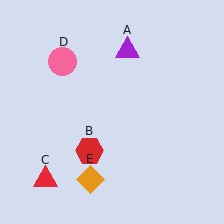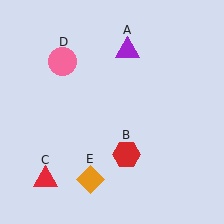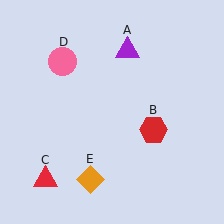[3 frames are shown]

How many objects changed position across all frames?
1 object changed position: red hexagon (object B).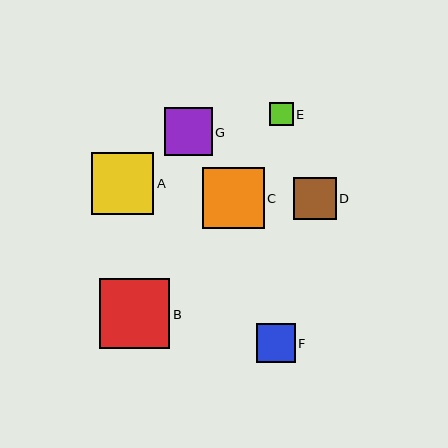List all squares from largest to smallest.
From largest to smallest: B, A, C, G, D, F, E.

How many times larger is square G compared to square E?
Square G is approximately 2.0 times the size of square E.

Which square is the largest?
Square B is the largest with a size of approximately 70 pixels.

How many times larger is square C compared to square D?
Square C is approximately 1.5 times the size of square D.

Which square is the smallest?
Square E is the smallest with a size of approximately 23 pixels.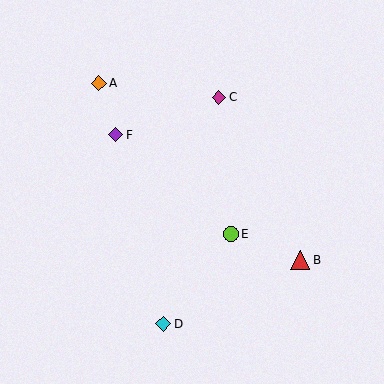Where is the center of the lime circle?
The center of the lime circle is at (231, 234).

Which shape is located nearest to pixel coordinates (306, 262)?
The red triangle (labeled B) at (300, 260) is nearest to that location.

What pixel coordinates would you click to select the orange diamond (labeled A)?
Click at (99, 83) to select the orange diamond A.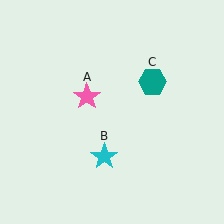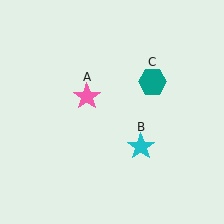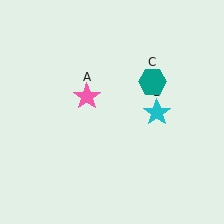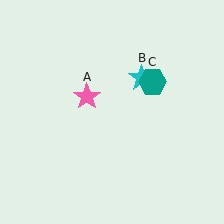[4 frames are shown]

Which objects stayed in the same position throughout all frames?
Pink star (object A) and teal hexagon (object C) remained stationary.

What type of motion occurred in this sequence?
The cyan star (object B) rotated counterclockwise around the center of the scene.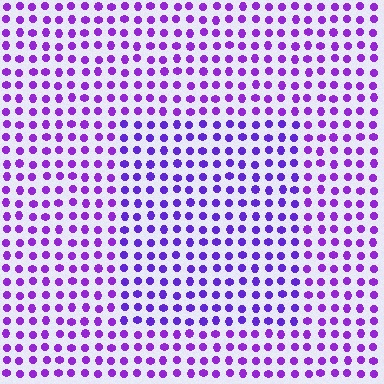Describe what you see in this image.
The image is filled with small purple elements in a uniform arrangement. A rectangle-shaped region is visible where the elements are tinted to a slightly different hue, forming a subtle color boundary.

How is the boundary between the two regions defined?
The boundary is defined purely by a slight shift in hue (about 18 degrees). Spacing, size, and orientation are identical on both sides.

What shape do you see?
I see a rectangle.